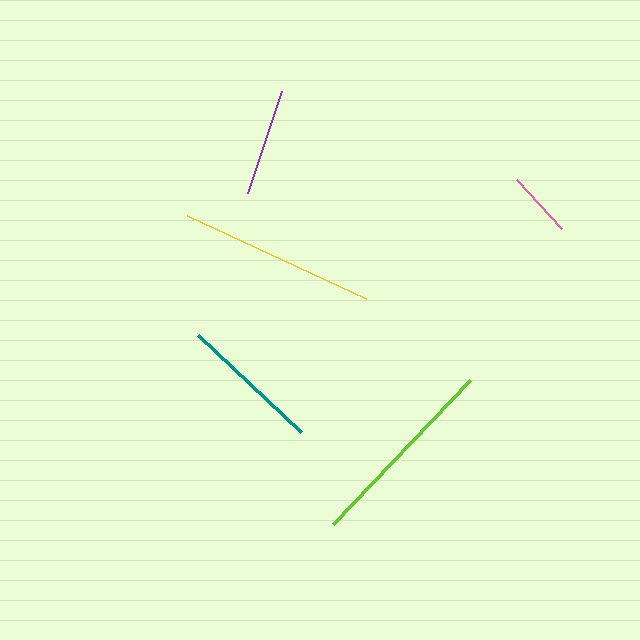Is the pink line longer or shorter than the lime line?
The lime line is longer than the pink line.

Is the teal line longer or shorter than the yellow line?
The yellow line is longer than the teal line.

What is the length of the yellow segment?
The yellow segment is approximately 197 pixels long.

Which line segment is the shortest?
The pink line is the shortest at approximately 66 pixels.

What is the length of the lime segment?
The lime segment is approximately 198 pixels long.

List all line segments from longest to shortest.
From longest to shortest: lime, yellow, teal, purple, pink.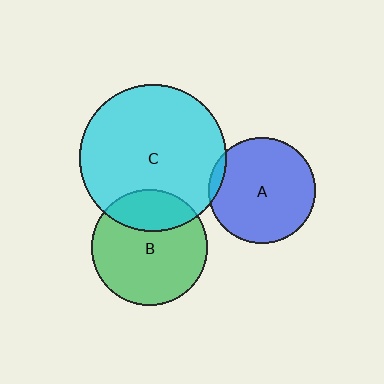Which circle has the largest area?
Circle C (cyan).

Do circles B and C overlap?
Yes.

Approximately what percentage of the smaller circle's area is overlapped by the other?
Approximately 25%.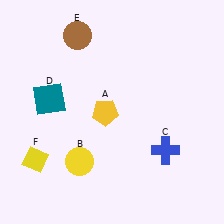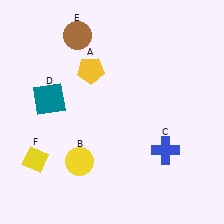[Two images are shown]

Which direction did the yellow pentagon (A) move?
The yellow pentagon (A) moved up.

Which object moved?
The yellow pentagon (A) moved up.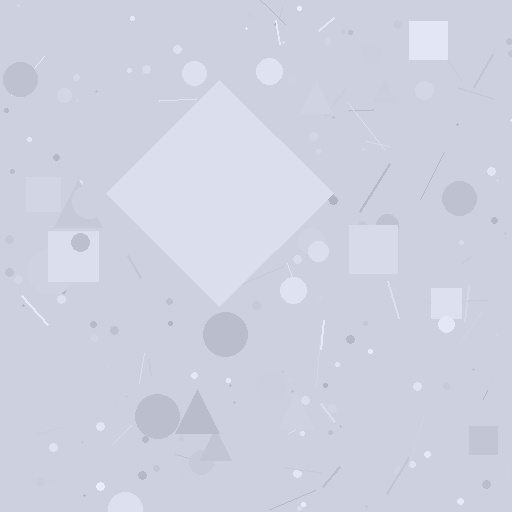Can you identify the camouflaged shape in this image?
The camouflaged shape is a diamond.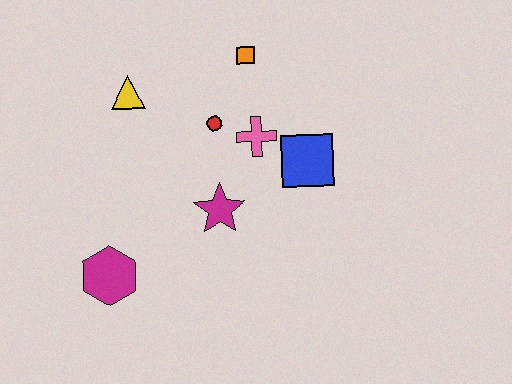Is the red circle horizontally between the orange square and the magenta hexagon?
Yes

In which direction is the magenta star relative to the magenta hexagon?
The magenta star is to the right of the magenta hexagon.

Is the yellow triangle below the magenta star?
No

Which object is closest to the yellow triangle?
The red circle is closest to the yellow triangle.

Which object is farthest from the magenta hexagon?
The orange square is farthest from the magenta hexagon.